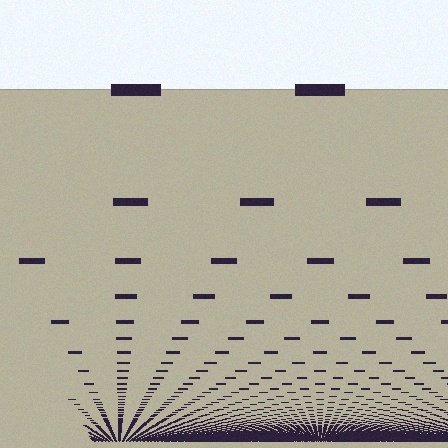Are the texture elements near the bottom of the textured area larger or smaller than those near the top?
Smaller. The gradient is inverted — elements near the bottom are smaller and denser.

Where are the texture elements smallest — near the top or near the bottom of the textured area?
Near the bottom.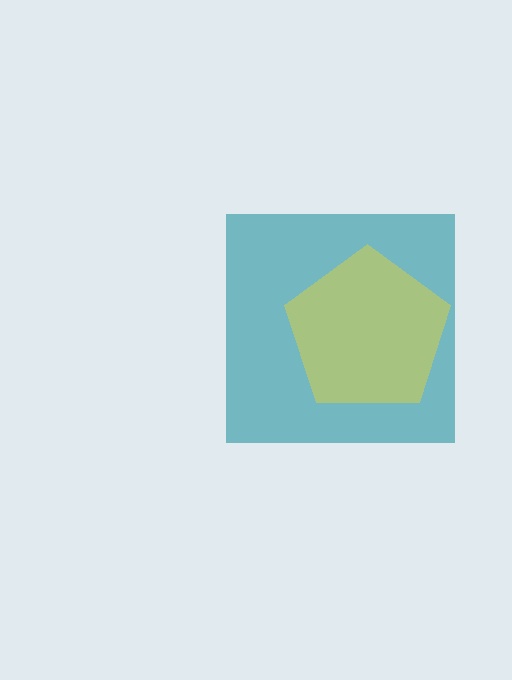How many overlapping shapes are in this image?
There are 2 overlapping shapes in the image.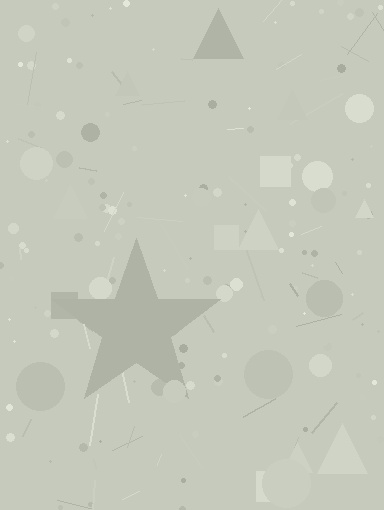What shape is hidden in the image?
A star is hidden in the image.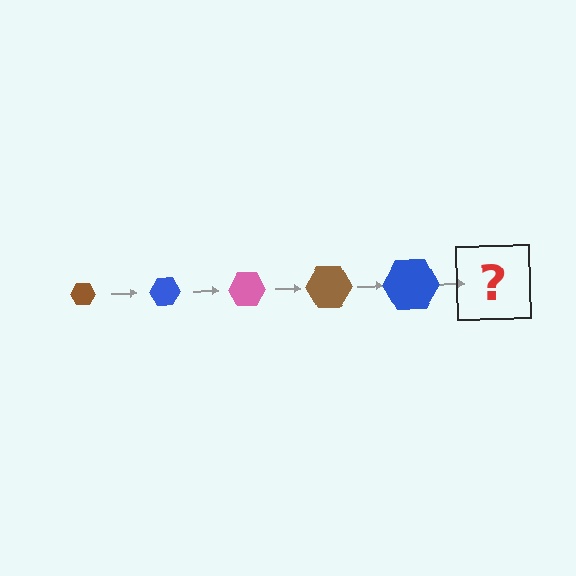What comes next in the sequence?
The next element should be a pink hexagon, larger than the previous one.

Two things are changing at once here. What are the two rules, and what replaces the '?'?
The two rules are that the hexagon grows larger each step and the color cycles through brown, blue, and pink. The '?' should be a pink hexagon, larger than the previous one.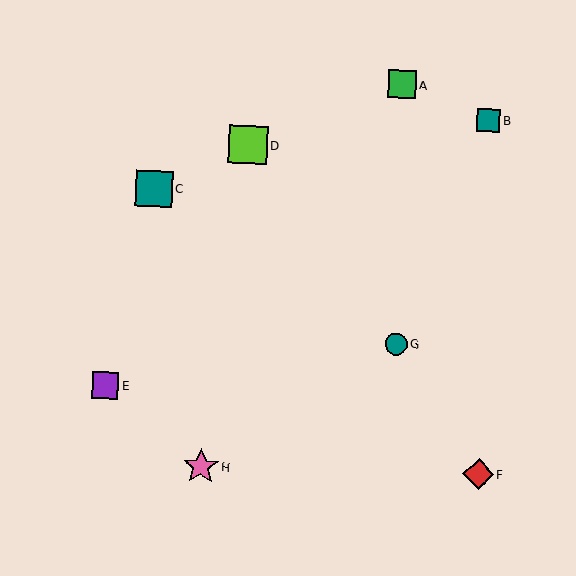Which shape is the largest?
The lime square (labeled D) is the largest.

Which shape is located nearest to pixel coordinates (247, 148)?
The lime square (labeled D) at (248, 145) is nearest to that location.